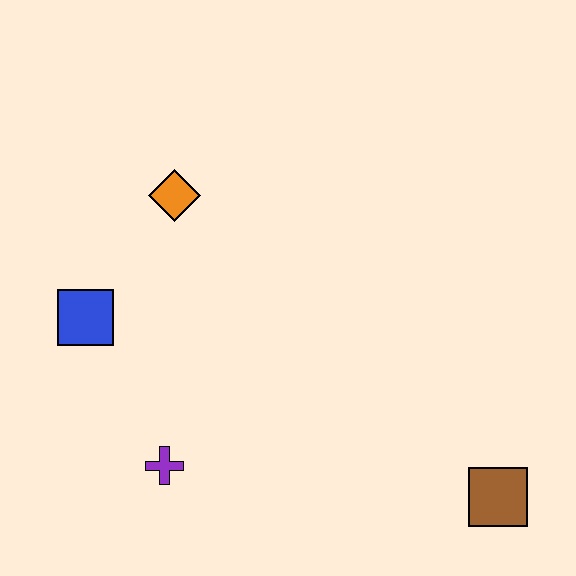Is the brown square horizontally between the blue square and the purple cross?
No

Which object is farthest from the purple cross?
The brown square is farthest from the purple cross.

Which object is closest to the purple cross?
The blue square is closest to the purple cross.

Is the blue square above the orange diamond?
No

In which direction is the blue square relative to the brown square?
The blue square is to the left of the brown square.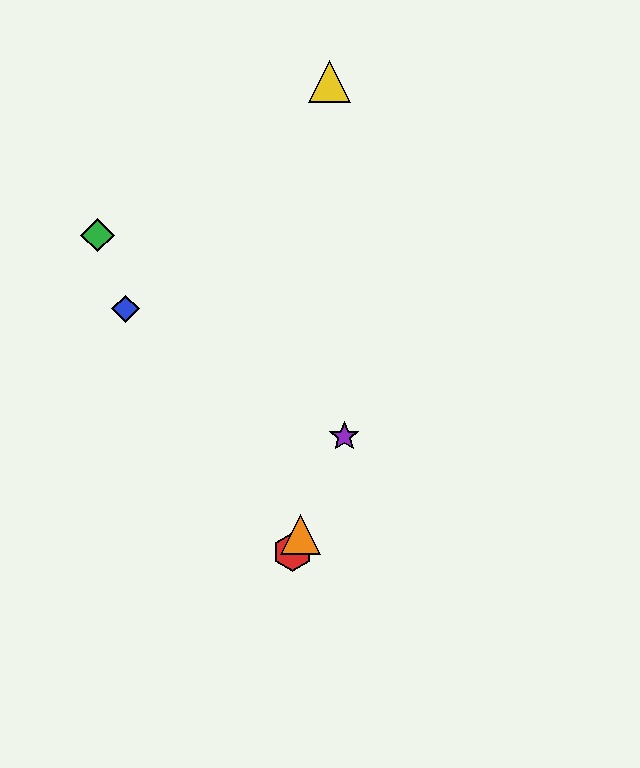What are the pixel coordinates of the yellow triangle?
The yellow triangle is at (329, 81).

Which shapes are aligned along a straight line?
The red hexagon, the purple star, the orange triangle are aligned along a straight line.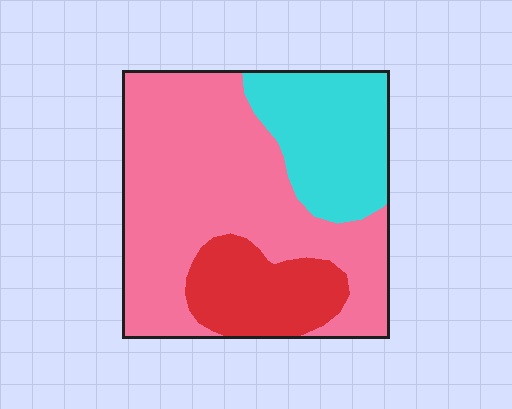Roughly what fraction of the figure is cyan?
Cyan takes up about one quarter (1/4) of the figure.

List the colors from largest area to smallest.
From largest to smallest: pink, cyan, red.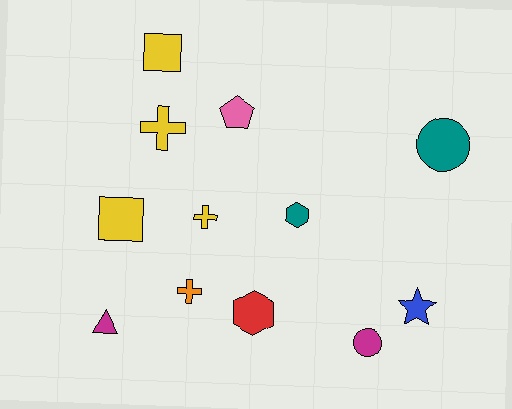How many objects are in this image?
There are 12 objects.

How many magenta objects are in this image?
There are 2 magenta objects.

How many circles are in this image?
There are 2 circles.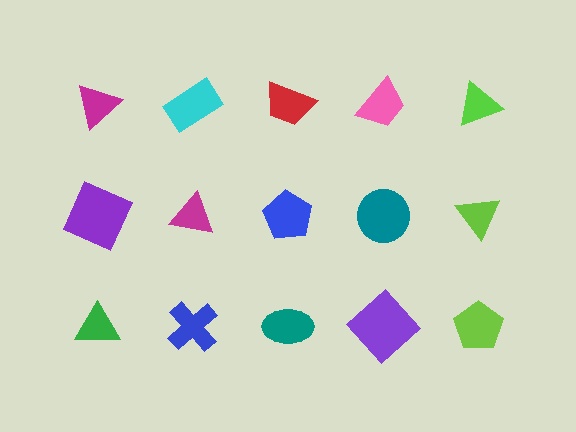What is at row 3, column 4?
A purple diamond.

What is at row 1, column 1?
A magenta triangle.